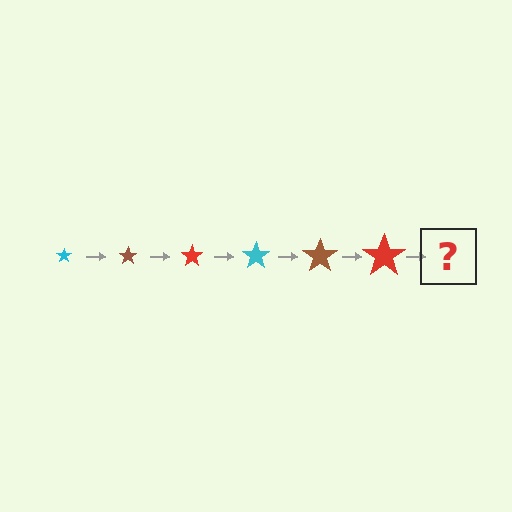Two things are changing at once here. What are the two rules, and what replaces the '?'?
The two rules are that the star grows larger each step and the color cycles through cyan, brown, and red. The '?' should be a cyan star, larger than the previous one.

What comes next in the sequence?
The next element should be a cyan star, larger than the previous one.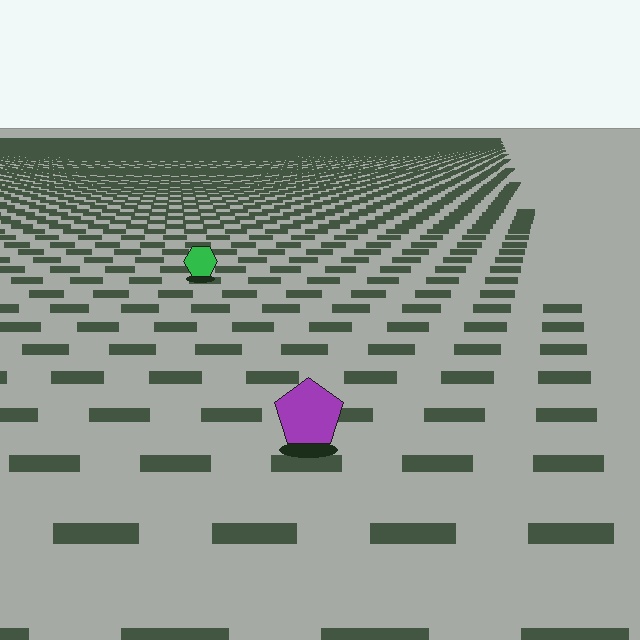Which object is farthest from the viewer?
The green hexagon is farthest from the viewer. It appears smaller and the ground texture around it is denser.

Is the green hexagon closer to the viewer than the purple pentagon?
No. The purple pentagon is closer — you can tell from the texture gradient: the ground texture is coarser near it.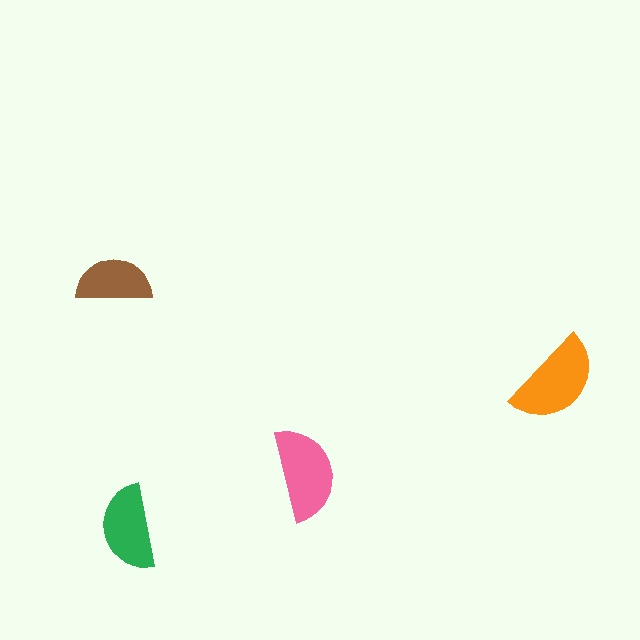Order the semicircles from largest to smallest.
the orange one, the pink one, the green one, the brown one.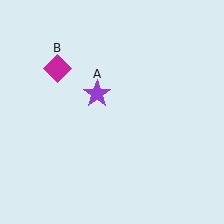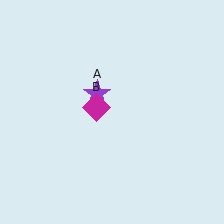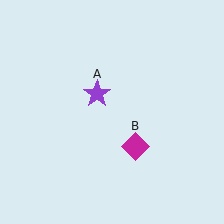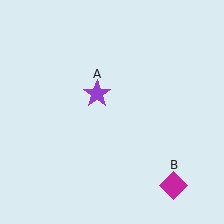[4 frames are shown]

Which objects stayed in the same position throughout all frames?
Purple star (object A) remained stationary.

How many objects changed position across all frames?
1 object changed position: magenta diamond (object B).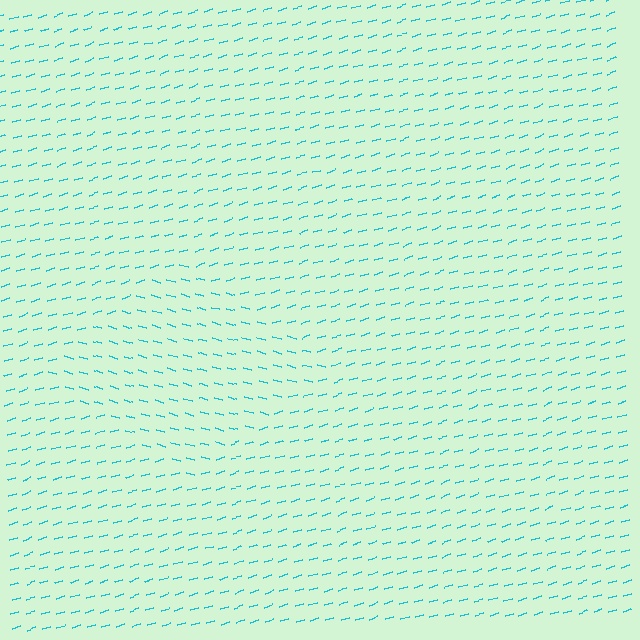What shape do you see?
I see a diamond.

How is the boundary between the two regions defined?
The boundary is defined purely by a change in line orientation (approximately 32 degrees difference). All lines are the same color and thickness.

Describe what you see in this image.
The image is filled with small cyan line segments. A diamond region in the image has lines oriented differently from the surrounding lines, creating a visible texture boundary.